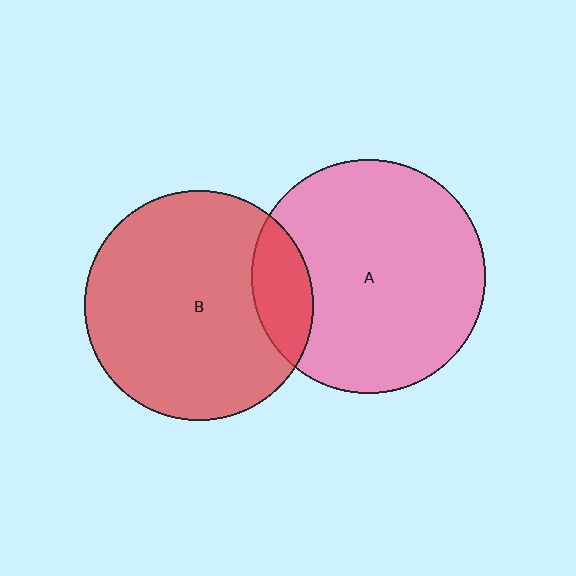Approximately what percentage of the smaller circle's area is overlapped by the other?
Approximately 15%.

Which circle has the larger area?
Circle A (pink).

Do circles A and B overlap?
Yes.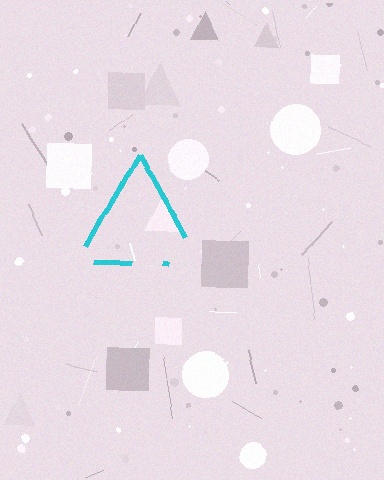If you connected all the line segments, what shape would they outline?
They would outline a triangle.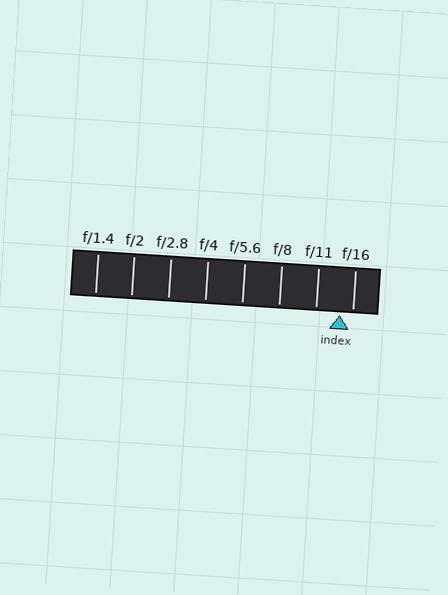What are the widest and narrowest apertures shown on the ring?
The widest aperture shown is f/1.4 and the narrowest is f/16.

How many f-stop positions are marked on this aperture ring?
There are 8 f-stop positions marked.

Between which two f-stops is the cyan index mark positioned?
The index mark is between f/11 and f/16.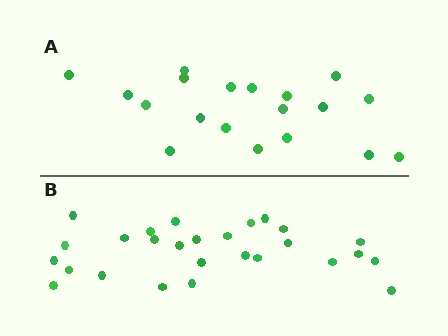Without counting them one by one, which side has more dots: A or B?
Region B (the bottom region) has more dots.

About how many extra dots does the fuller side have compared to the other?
Region B has roughly 8 or so more dots than region A.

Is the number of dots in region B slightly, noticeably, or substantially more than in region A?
Region B has noticeably more, but not dramatically so. The ratio is roughly 1.4 to 1.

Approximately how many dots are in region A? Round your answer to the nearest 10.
About 20 dots. (The exact count is 19, which rounds to 20.)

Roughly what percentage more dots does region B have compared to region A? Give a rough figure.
About 40% more.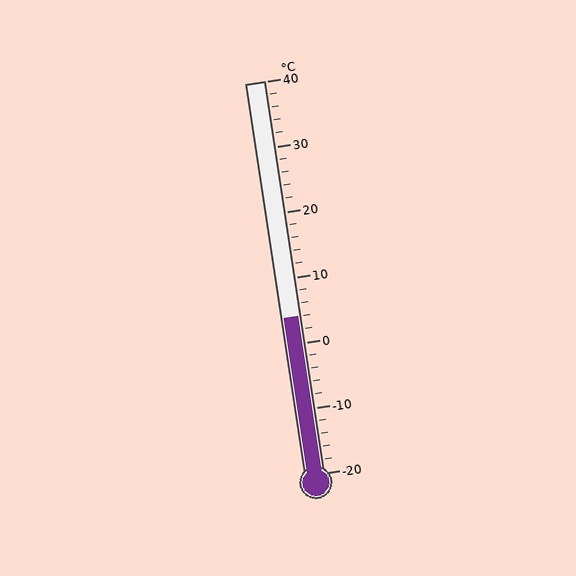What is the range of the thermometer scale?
The thermometer scale ranges from -20°C to 40°C.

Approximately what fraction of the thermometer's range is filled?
The thermometer is filled to approximately 40% of its range.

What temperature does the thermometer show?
The thermometer shows approximately 4°C.